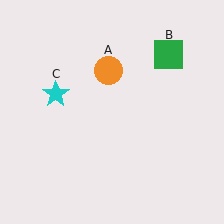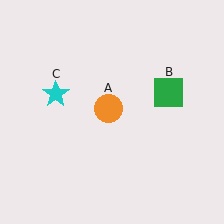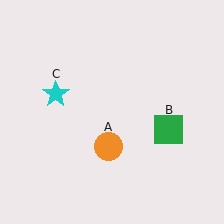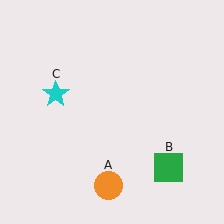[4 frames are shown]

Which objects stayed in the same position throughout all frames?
Cyan star (object C) remained stationary.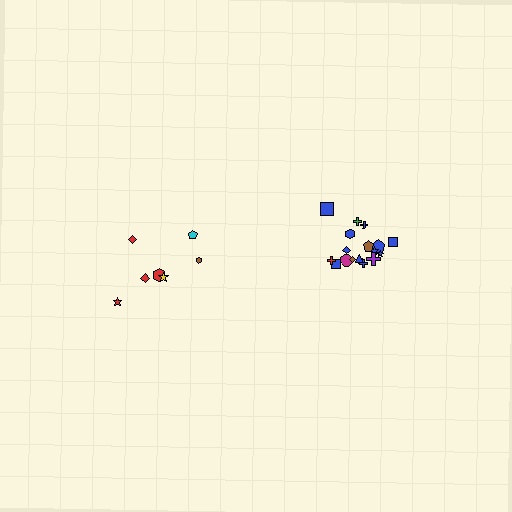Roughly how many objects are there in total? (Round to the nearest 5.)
Roughly 25 objects in total.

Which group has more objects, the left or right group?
The right group.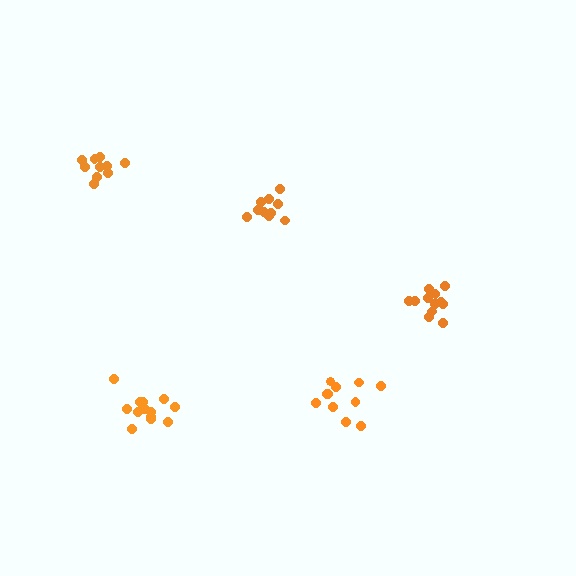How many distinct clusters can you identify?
There are 5 distinct clusters.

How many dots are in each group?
Group 1: 12 dots, Group 2: 10 dots, Group 3: 13 dots, Group 4: 10 dots, Group 5: 11 dots (56 total).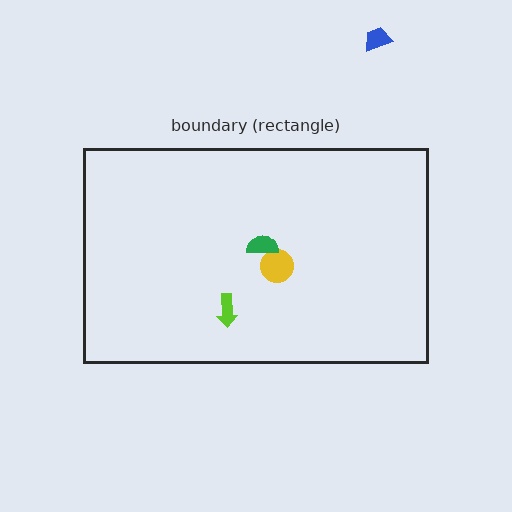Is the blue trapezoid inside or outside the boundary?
Outside.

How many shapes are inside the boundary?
3 inside, 1 outside.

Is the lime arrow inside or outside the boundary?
Inside.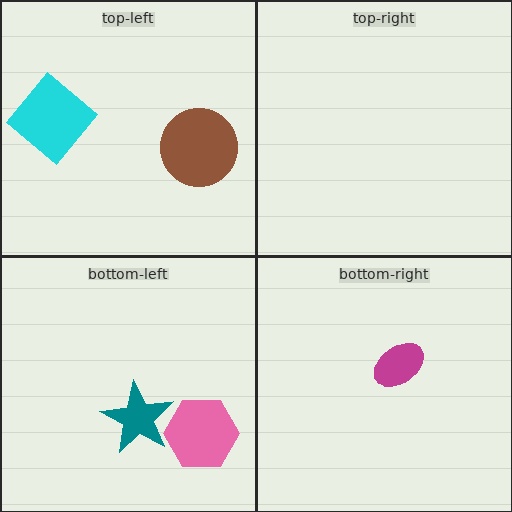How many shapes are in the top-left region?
2.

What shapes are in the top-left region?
The brown circle, the cyan diamond.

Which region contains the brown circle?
The top-left region.